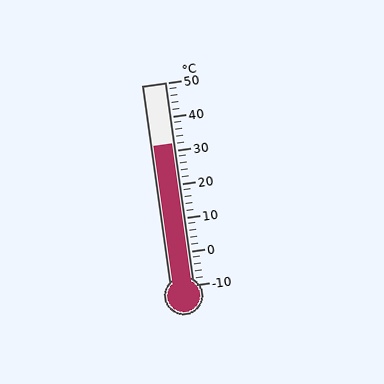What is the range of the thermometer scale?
The thermometer scale ranges from -10°C to 50°C.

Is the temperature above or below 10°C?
The temperature is above 10°C.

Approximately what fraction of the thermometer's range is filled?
The thermometer is filled to approximately 70% of its range.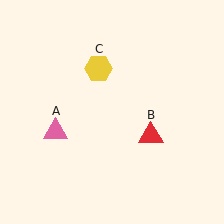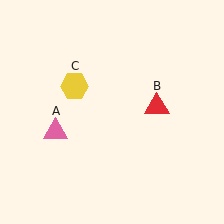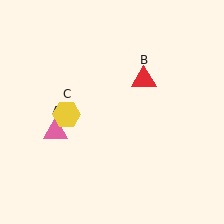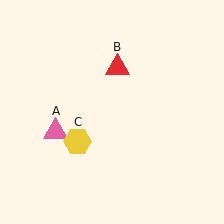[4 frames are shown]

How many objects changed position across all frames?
2 objects changed position: red triangle (object B), yellow hexagon (object C).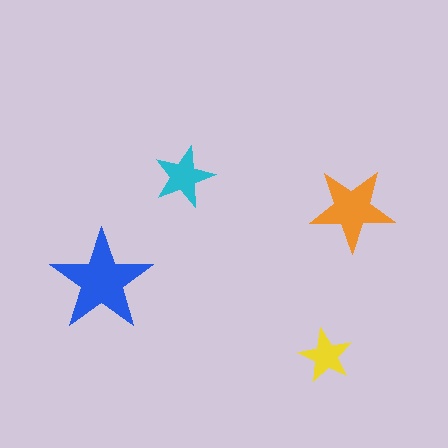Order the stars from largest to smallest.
the blue one, the orange one, the cyan one, the yellow one.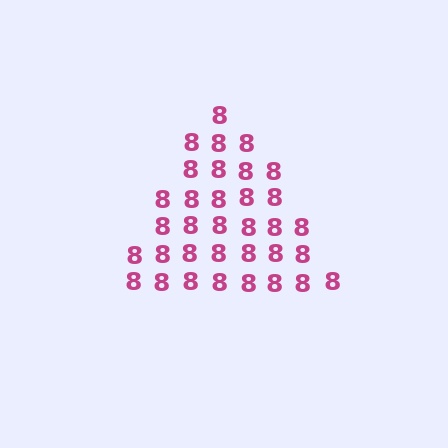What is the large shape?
The large shape is a triangle.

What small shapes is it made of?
It is made of small digit 8's.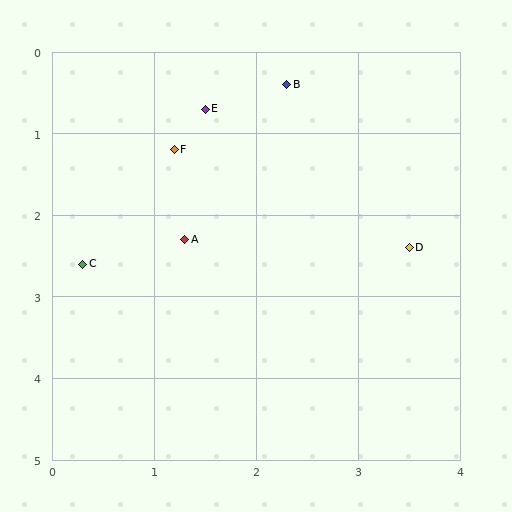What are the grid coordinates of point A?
Point A is at approximately (1.3, 2.3).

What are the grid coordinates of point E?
Point E is at approximately (1.5, 0.7).